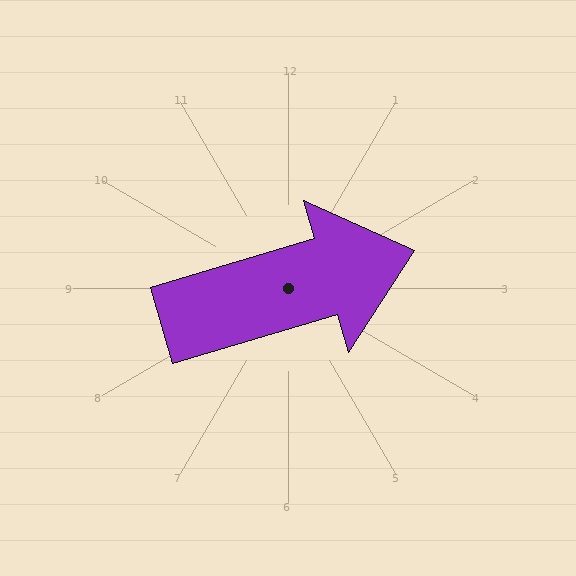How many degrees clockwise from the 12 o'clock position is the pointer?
Approximately 74 degrees.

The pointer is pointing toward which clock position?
Roughly 2 o'clock.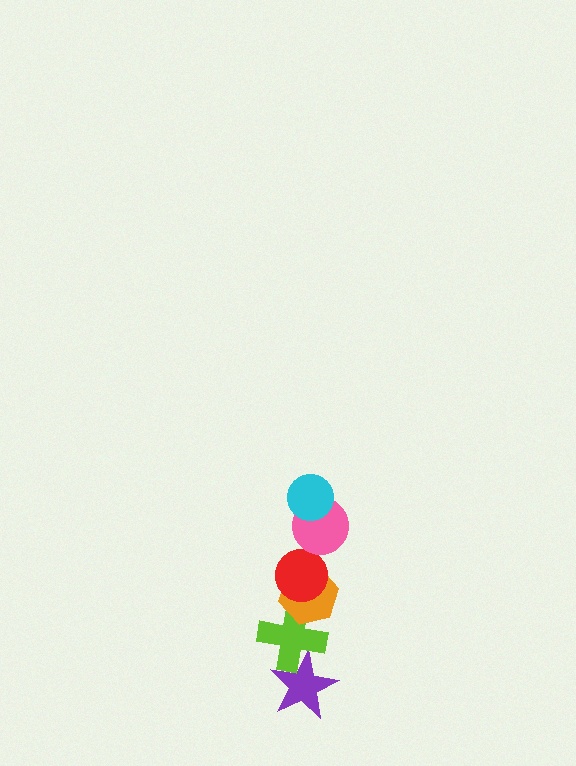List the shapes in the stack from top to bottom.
From top to bottom: the cyan circle, the pink circle, the red circle, the orange hexagon, the lime cross, the purple star.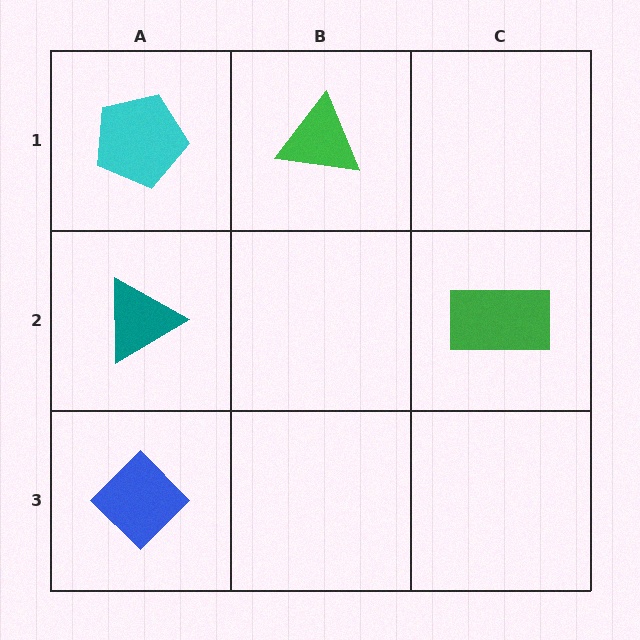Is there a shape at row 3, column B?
No, that cell is empty.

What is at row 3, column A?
A blue diamond.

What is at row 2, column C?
A green rectangle.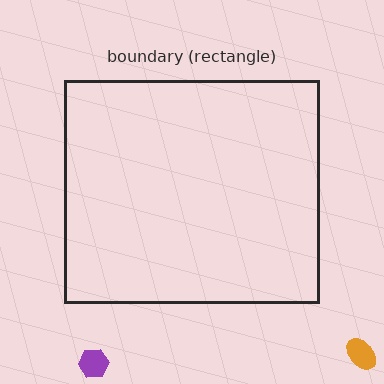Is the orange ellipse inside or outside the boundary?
Outside.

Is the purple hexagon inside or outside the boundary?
Outside.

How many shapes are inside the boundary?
0 inside, 2 outside.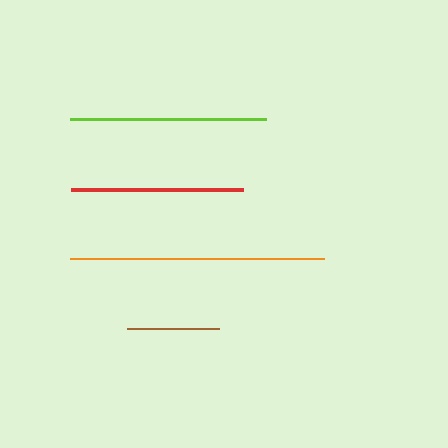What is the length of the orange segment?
The orange segment is approximately 254 pixels long.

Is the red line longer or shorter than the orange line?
The orange line is longer than the red line.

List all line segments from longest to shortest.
From longest to shortest: orange, lime, red, brown.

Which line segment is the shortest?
The brown line is the shortest at approximately 92 pixels.